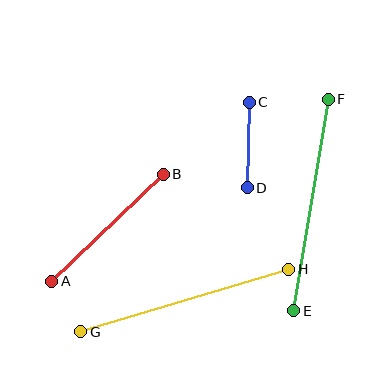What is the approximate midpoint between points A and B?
The midpoint is at approximately (108, 228) pixels.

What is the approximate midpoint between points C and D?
The midpoint is at approximately (248, 145) pixels.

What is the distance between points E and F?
The distance is approximately 214 pixels.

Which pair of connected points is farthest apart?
Points G and H are farthest apart.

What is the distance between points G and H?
The distance is approximately 217 pixels.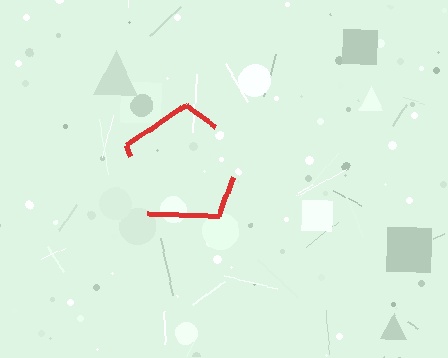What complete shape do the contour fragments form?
The contour fragments form a pentagon.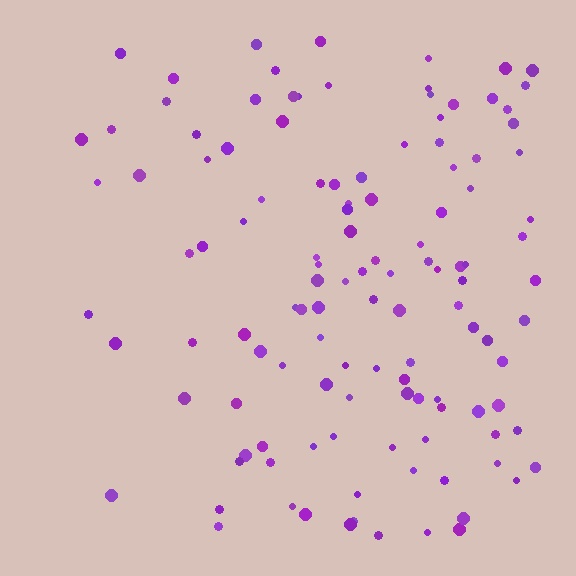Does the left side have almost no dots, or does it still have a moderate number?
Still a moderate number, just noticeably fewer than the right.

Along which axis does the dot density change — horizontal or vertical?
Horizontal.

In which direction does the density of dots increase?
From left to right, with the right side densest.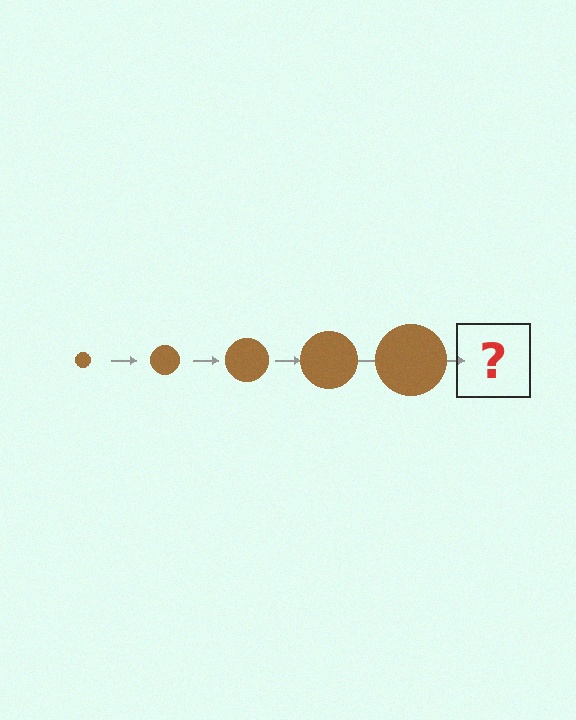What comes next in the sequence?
The next element should be a brown circle, larger than the previous one.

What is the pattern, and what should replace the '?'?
The pattern is that the circle gets progressively larger each step. The '?' should be a brown circle, larger than the previous one.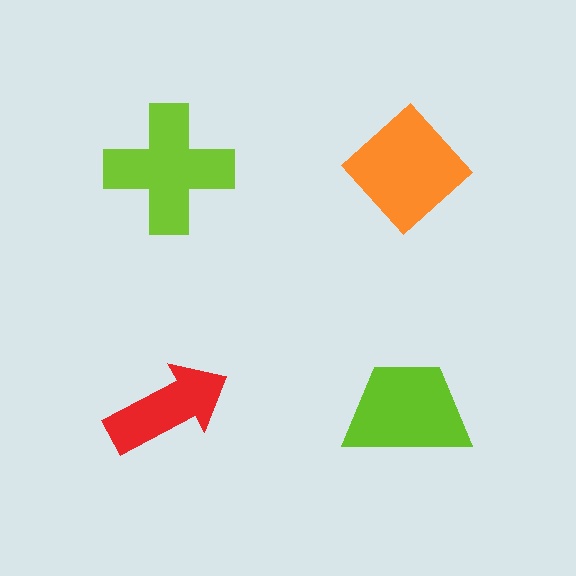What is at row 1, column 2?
An orange diamond.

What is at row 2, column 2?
A lime trapezoid.